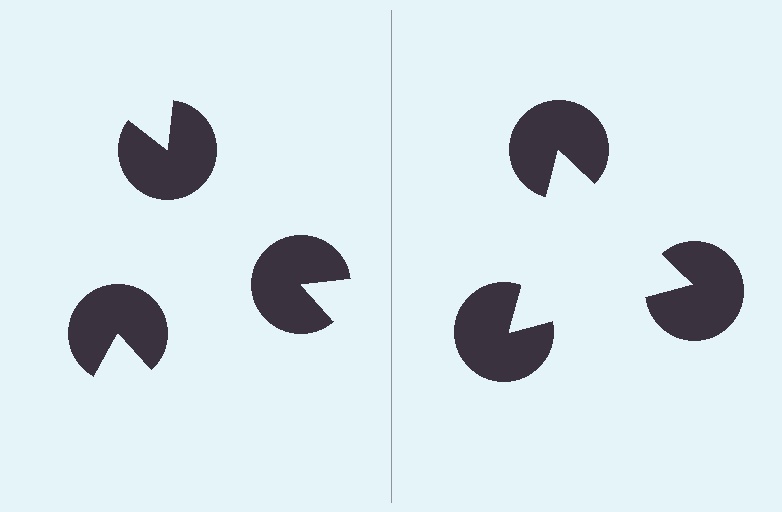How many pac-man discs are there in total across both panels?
6 — 3 on each side.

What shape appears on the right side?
An illusory triangle.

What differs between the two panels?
The pac-man discs are positioned identically on both sides; only the wedge orientations differ. On the right they align to a triangle; on the left they are misaligned.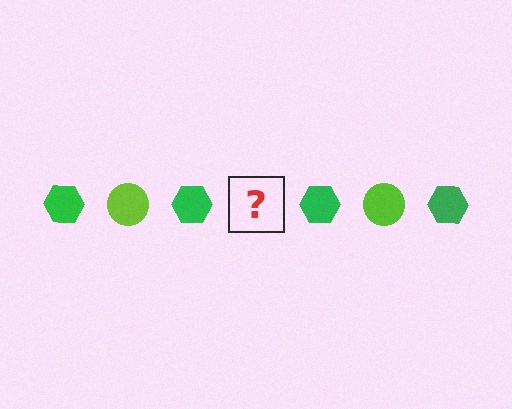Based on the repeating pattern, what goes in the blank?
The blank should be a lime circle.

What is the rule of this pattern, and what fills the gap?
The rule is that the pattern alternates between green hexagon and lime circle. The gap should be filled with a lime circle.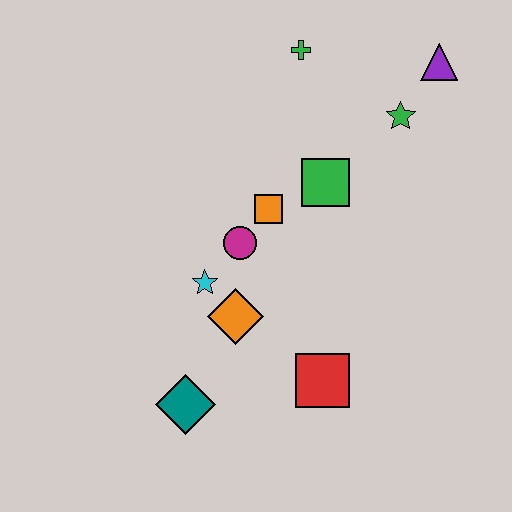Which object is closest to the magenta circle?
The orange square is closest to the magenta circle.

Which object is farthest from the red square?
The purple triangle is farthest from the red square.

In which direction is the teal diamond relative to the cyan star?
The teal diamond is below the cyan star.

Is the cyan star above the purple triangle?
No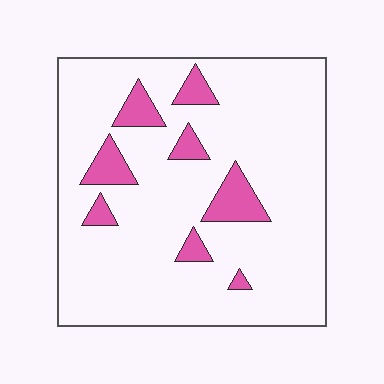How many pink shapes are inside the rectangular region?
8.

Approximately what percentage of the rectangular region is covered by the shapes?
Approximately 10%.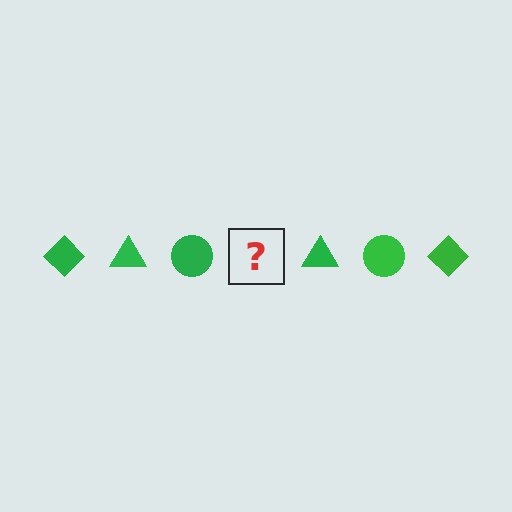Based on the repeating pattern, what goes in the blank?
The blank should be a green diamond.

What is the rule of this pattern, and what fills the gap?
The rule is that the pattern cycles through diamond, triangle, circle shapes in green. The gap should be filled with a green diamond.